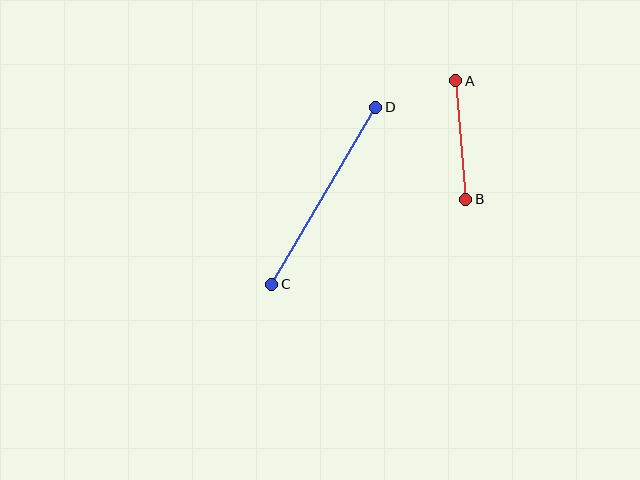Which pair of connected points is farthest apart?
Points C and D are farthest apart.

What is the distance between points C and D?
The distance is approximately 206 pixels.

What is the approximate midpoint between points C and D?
The midpoint is at approximately (324, 196) pixels.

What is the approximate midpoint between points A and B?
The midpoint is at approximately (461, 140) pixels.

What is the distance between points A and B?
The distance is approximately 119 pixels.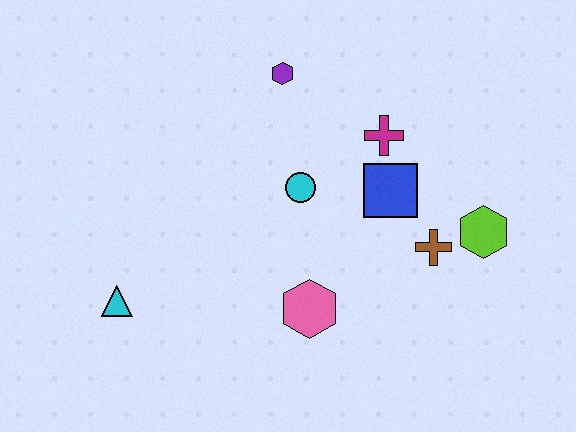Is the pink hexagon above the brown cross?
No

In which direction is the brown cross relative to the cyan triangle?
The brown cross is to the right of the cyan triangle.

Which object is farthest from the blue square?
The cyan triangle is farthest from the blue square.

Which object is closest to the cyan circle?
The blue square is closest to the cyan circle.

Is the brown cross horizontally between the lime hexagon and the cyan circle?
Yes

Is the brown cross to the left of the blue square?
No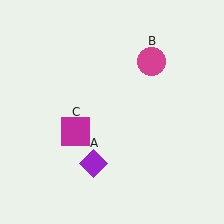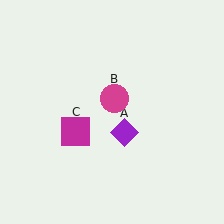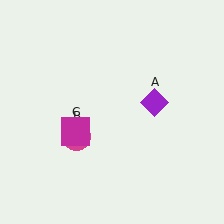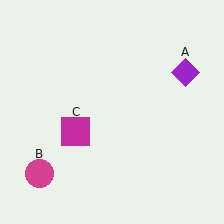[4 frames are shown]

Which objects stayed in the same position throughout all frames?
Magenta square (object C) remained stationary.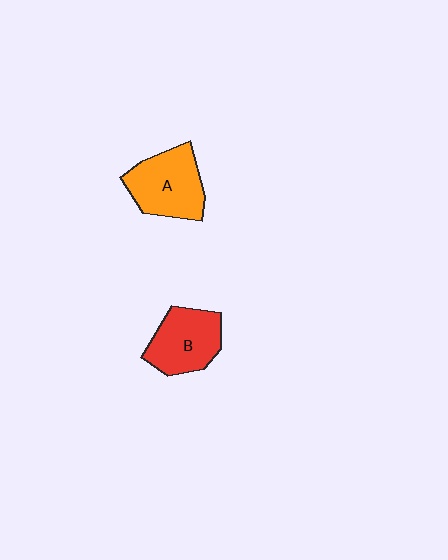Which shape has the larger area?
Shape A (orange).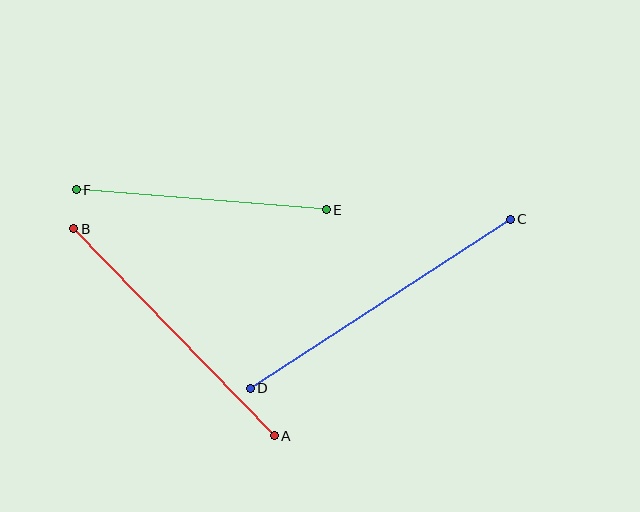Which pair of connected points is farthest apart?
Points C and D are farthest apart.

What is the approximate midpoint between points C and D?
The midpoint is at approximately (380, 304) pixels.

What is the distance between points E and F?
The distance is approximately 251 pixels.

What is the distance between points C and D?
The distance is approximately 310 pixels.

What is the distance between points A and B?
The distance is approximately 288 pixels.